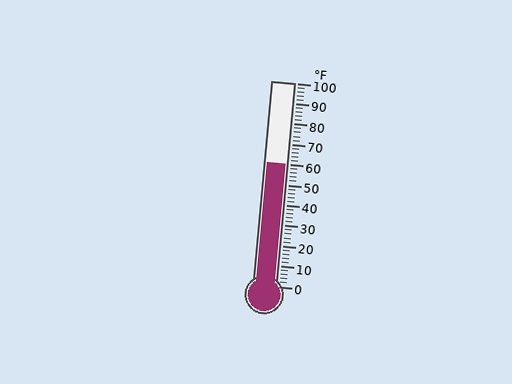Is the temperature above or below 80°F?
The temperature is below 80°F.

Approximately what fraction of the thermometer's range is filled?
The thermometer is filled to approximately 60% of its range.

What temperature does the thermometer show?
The thermometer shows approximately 60°F.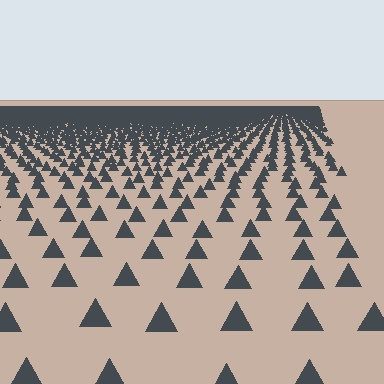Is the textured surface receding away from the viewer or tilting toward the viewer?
The surface is receding away from the viewer. Texture elements get smaller and denser toward the top.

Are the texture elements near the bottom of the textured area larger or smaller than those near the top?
Larger. Near the bottom, elements are closer to the viewer and appear at a bigger on-screen size.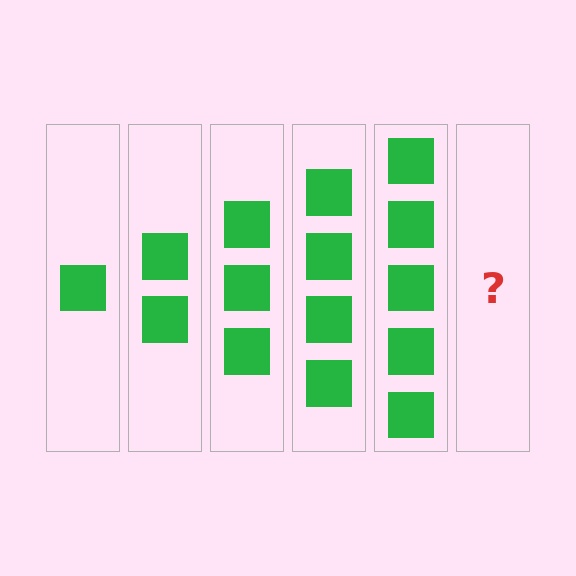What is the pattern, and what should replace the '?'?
The pattern is that each step adds one more square. The '?' should be 6 squares.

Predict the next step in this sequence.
The next step is 6 squares.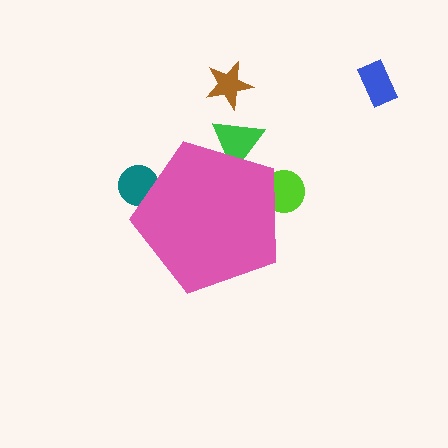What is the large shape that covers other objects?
A pink pentagon.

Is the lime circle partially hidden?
Yes, the lime circle is partially hidden behind the pink pentagon.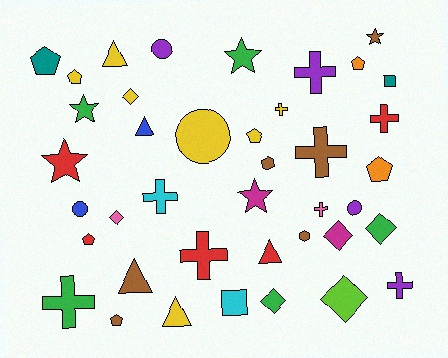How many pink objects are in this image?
There are 2 pink objects.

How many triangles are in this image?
There are 5 triangles.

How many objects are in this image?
There are 40 objects.